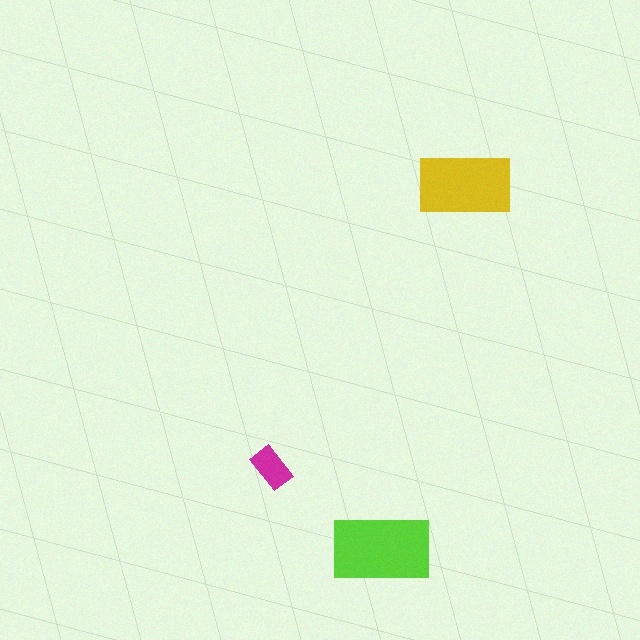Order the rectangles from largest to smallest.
the lime one, the yellow one, the magenta one.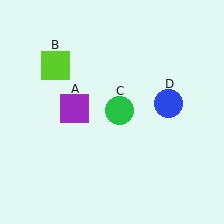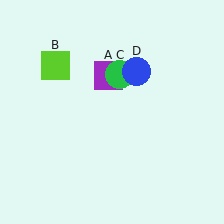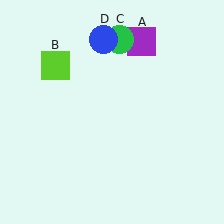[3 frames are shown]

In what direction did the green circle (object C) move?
The green circle (object C) moved up.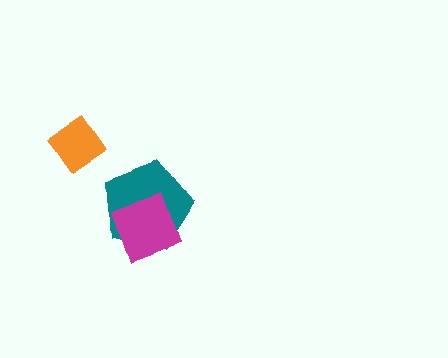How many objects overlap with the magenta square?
1 object overlaps with the magenta square.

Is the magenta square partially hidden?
No, no other shape covers it.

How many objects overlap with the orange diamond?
0 objects overlap with the orange diamond.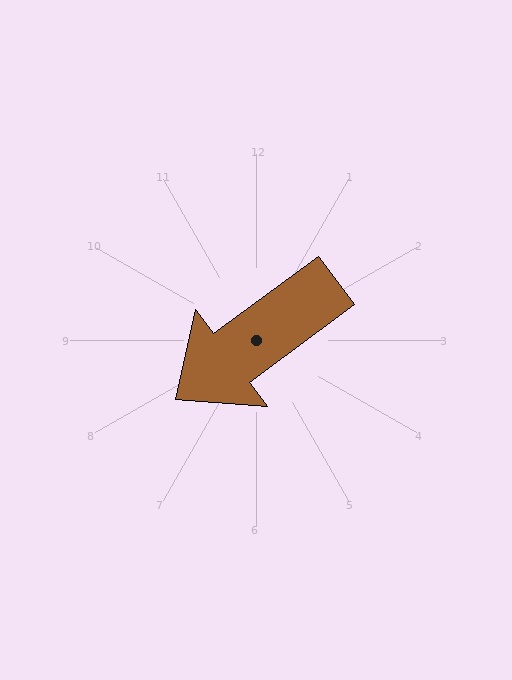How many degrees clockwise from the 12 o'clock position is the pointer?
Approximately 233 degrees.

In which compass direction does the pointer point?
Southwest.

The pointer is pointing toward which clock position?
Roughly 8 o'clock.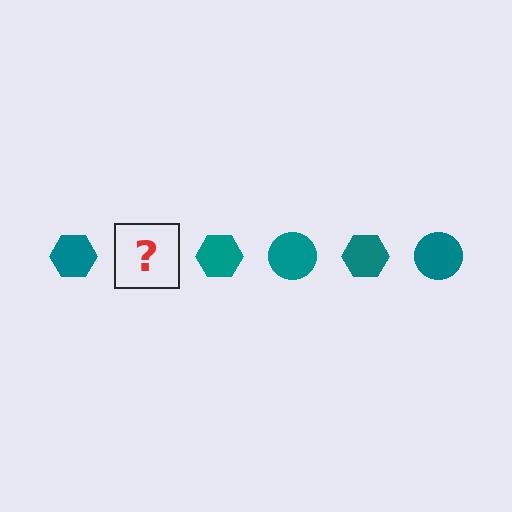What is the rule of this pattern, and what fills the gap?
The rule is that the pattern cycles through hexagon, circle shapes in teal. The gap should be filled with a teal circle.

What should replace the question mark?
The question mark should be replaced with a teal circle.